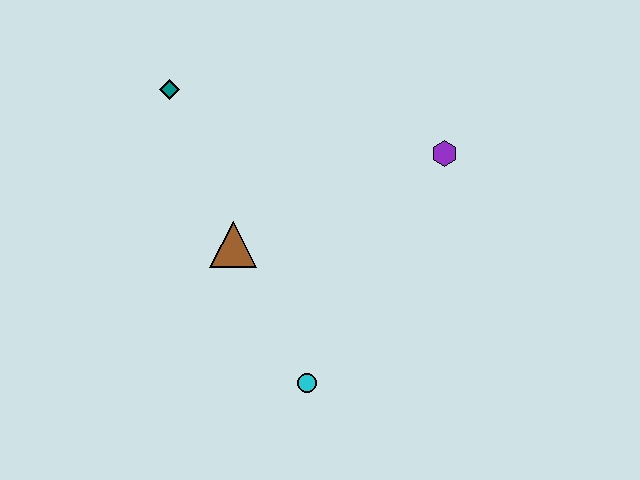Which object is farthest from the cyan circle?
The teal diamond is farthest from the cyan circle.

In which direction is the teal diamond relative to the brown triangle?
The teal diamond is above the brown triangle.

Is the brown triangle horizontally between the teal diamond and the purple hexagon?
Yes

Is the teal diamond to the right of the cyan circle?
No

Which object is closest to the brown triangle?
The cyan circle is closest to the brown triangle.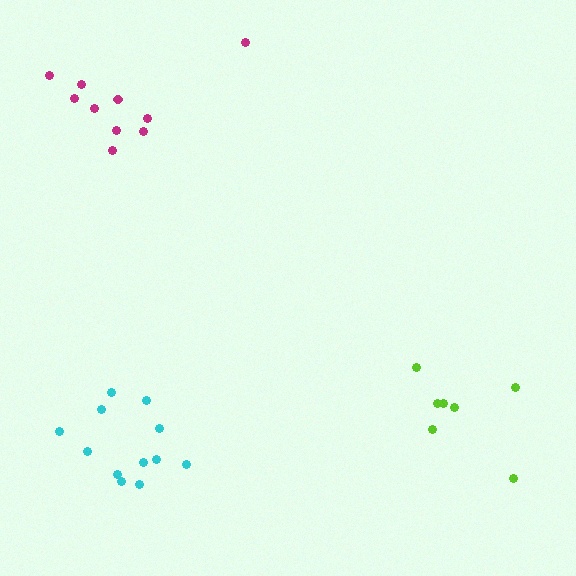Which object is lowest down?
The cyan cluster is bottommost.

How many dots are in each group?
Group 1: 7 dots, Group 2: 10 dots, Group 3: 12 dots (29 total).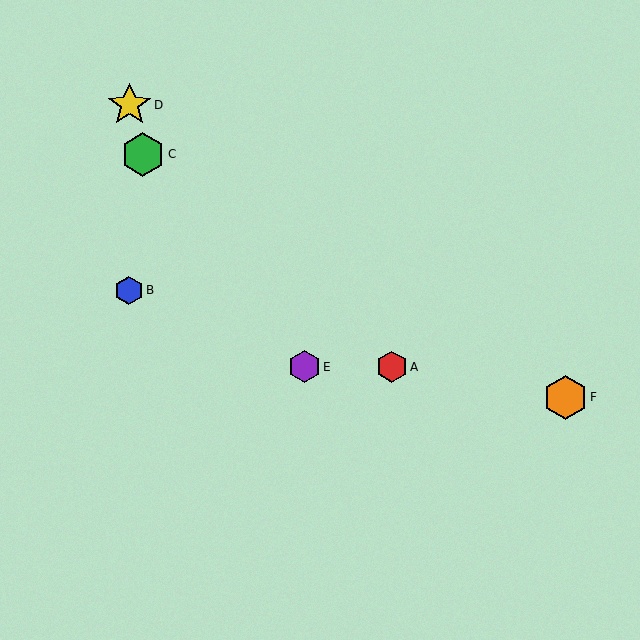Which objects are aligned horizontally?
Objects A, E are aligned horizontally.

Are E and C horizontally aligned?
No, E is at y≈367 and C is at y≈154.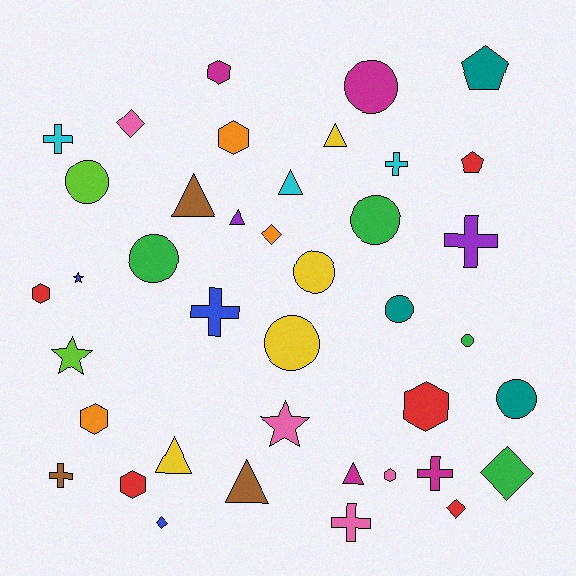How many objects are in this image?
There are 40 objects.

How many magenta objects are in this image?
There are 4 magenta objects.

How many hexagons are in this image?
There are 7 hexagons.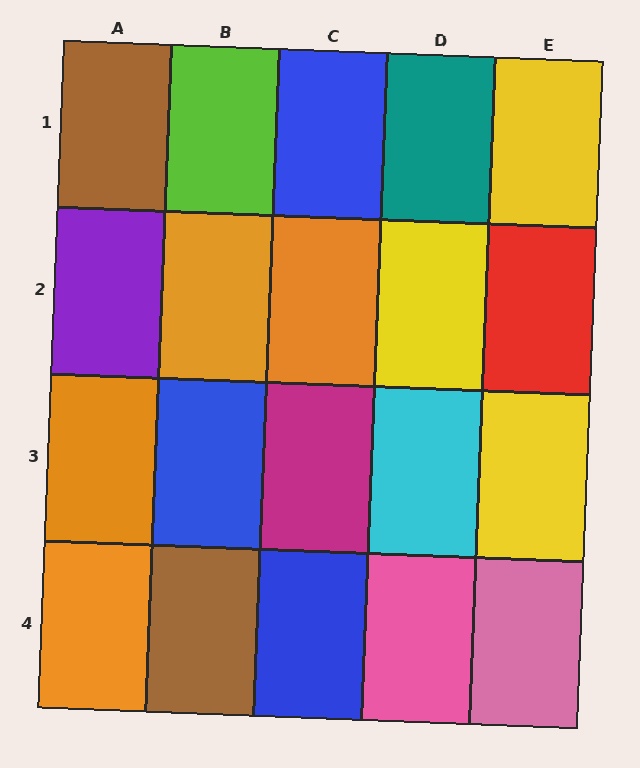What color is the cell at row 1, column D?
Teal.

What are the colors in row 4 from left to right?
Orange, brown, blue, pink, pink.